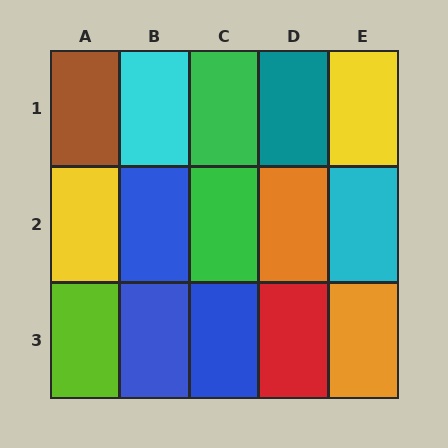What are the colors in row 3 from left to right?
Lime, blue, blue, red, orange.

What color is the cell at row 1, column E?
Yellow.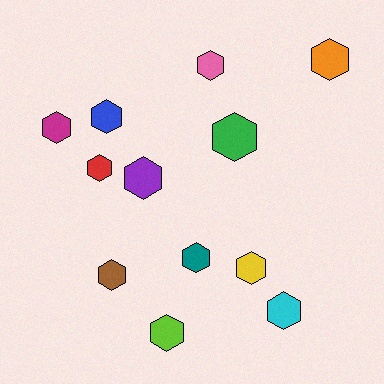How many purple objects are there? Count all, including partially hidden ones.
There is 1 purple object.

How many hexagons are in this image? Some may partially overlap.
There are 12 hexagons.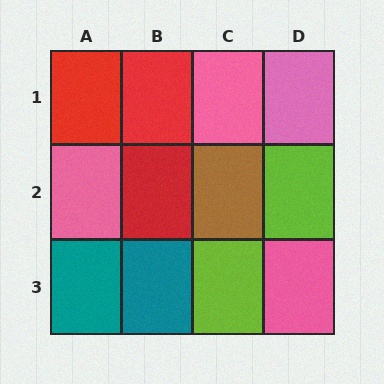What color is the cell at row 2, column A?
Pink.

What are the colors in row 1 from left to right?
Red, red, pink, pink.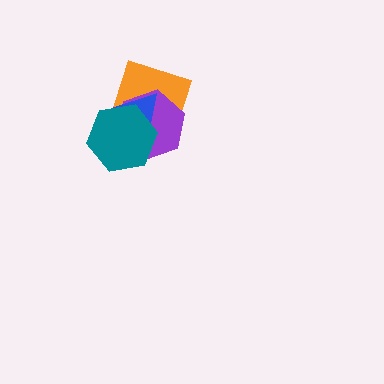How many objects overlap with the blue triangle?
3 objects overlap with the blue triangle.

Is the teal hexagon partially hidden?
No, no other shape covers it.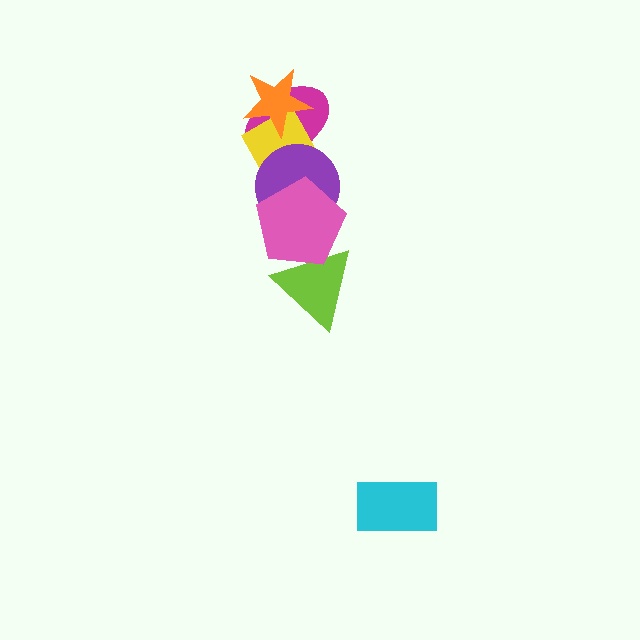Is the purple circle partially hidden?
Yes, it is partially covered by another shape.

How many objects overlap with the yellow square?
3 objects overlap with the yellow square.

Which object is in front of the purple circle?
The pink pentagon is in front of the purple circle.